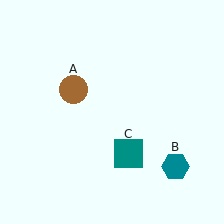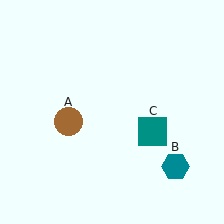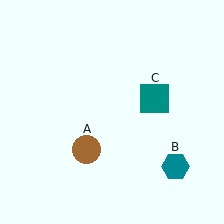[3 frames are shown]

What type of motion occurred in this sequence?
The brown circle (object A), teal square (object C) rotated counterclockwise around the center of the scene.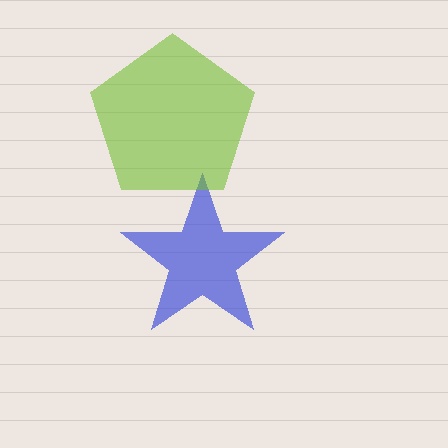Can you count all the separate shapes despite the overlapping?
Yes, there are 2 separate shapes.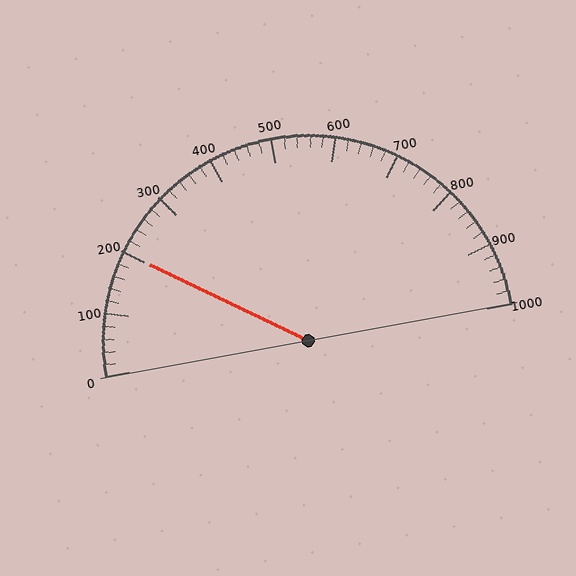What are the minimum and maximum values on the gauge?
The gauge ranges from 0 to 1000.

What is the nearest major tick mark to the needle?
The nearest major tick mark is 200.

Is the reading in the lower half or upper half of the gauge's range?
The reading is in the lower half of the range (0 to 1000).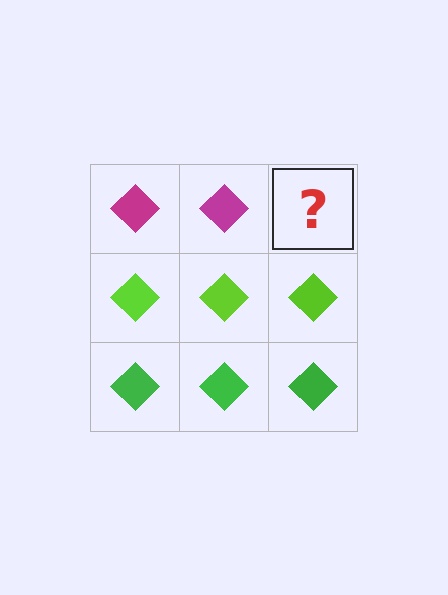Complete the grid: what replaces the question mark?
The question mark should be replaced with a magenta diamond.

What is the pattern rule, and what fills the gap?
The rule is that each row has a consistent color. The gap should be filled with a magenta diamond.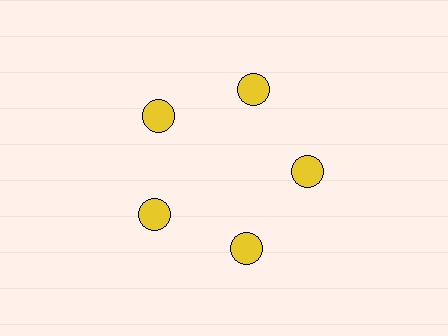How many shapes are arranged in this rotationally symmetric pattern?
There are 5 shapes, arranged in 5 groups of 1.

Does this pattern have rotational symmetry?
Yes, this pattern has 5-fold rotational symmetry. It looks the same after rotating 72 degrees around the center.